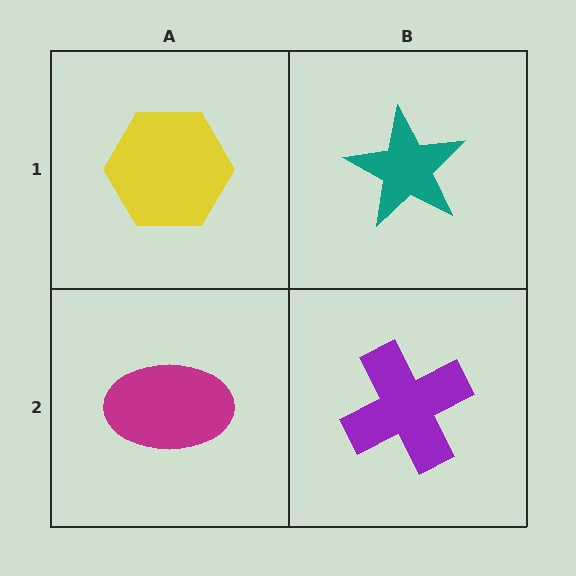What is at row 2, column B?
A purple cross.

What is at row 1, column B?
A teal star.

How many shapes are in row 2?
2 shapes.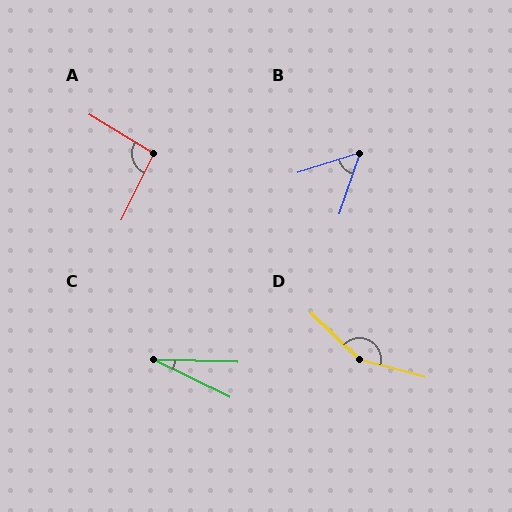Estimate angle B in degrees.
Approximately 54 degrees.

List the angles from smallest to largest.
C (24°), B (54°), A (95°), D (151°).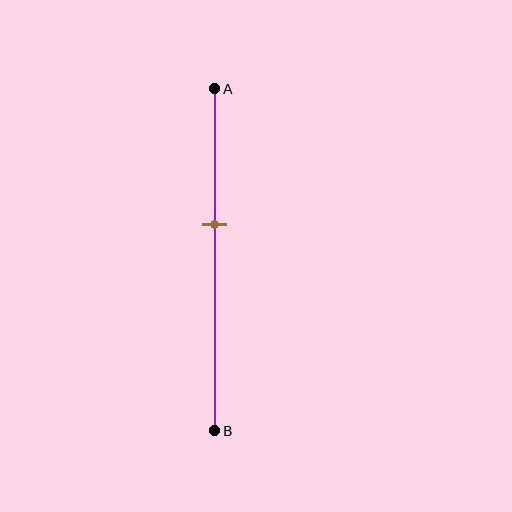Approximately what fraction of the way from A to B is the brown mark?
The brown mark is approximately 40% of the way from A to B.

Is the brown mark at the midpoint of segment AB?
No, the mark is at about 40% from A, not at the 50% midpoint.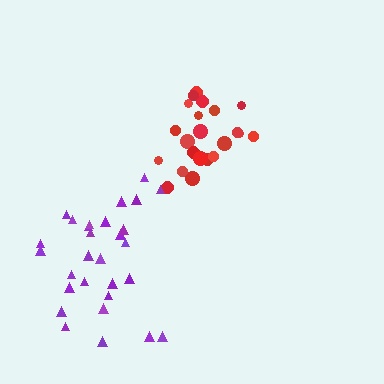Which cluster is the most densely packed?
Red.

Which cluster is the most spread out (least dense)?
Purple.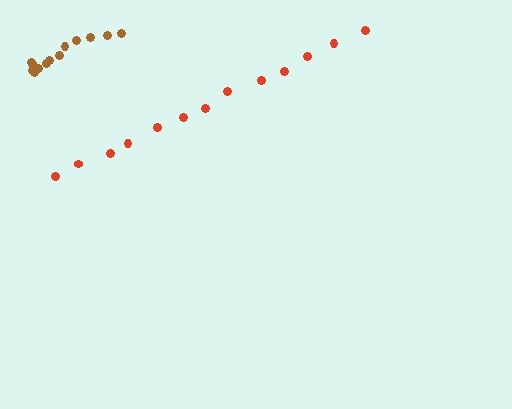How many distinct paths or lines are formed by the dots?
There are 2 distinct paths.